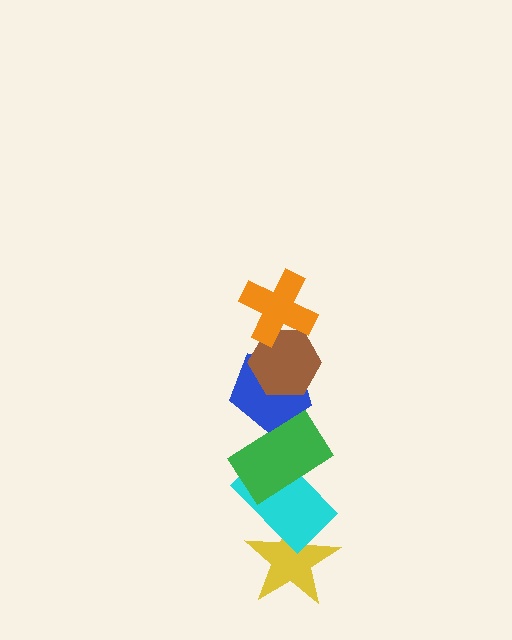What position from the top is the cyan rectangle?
The cyan rectangle is 5th from the top.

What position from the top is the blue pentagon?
The blue pentagon is 3rd from the top.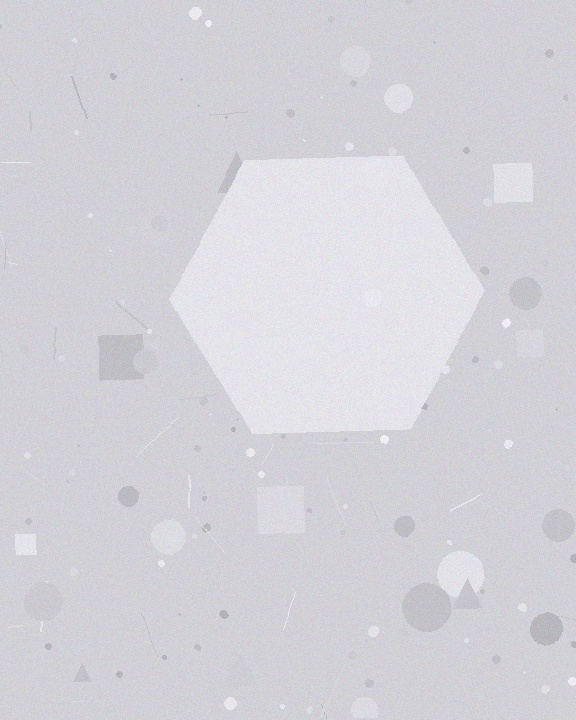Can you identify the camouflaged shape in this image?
The camouflaged shape is a hexagon.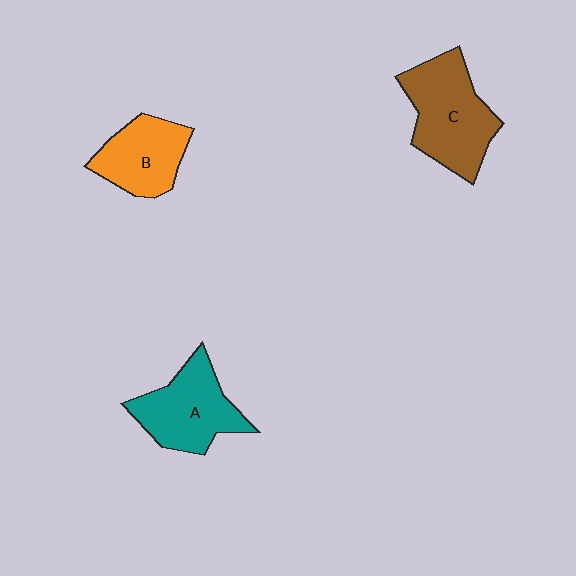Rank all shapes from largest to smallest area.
From largest to smallest: C (brown), A (teal), B (orange).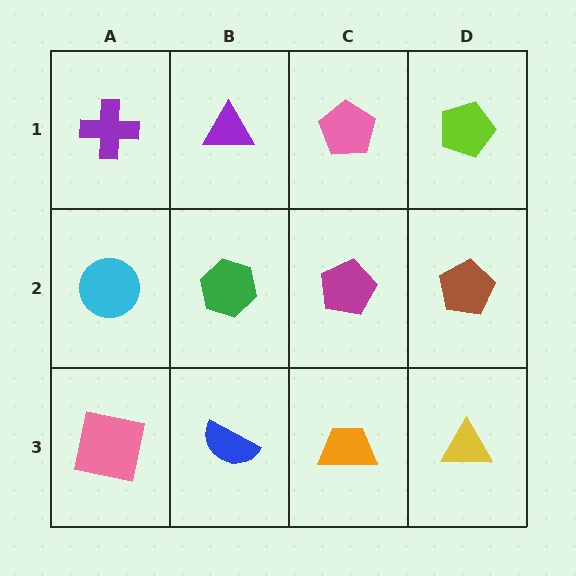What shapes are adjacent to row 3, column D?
A brown pentagon (row 2, column D), an orange trapezoid (row 3, column C).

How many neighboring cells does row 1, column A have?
2.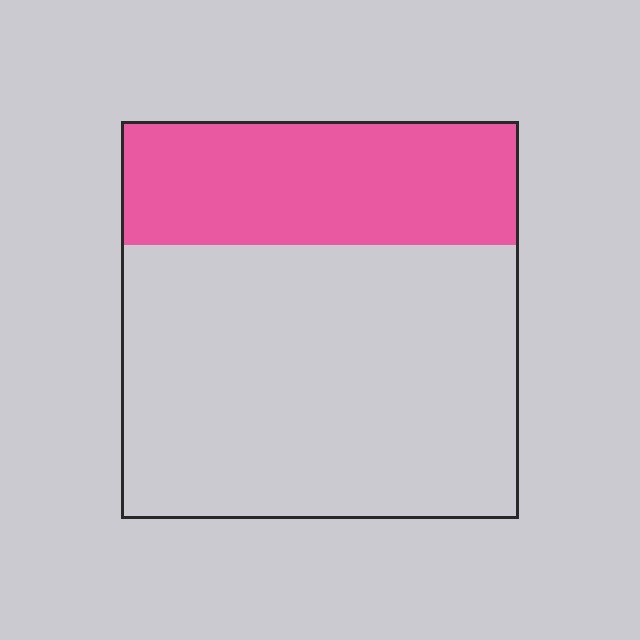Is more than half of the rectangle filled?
No.